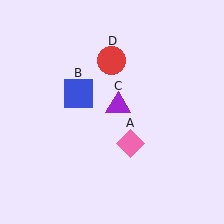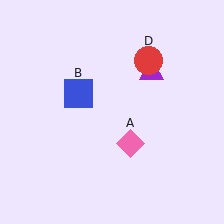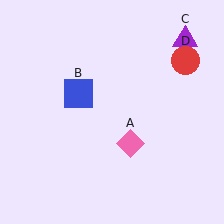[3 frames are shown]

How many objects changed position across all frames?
2 objects changed position: purple triangle (object C), red circle (object D).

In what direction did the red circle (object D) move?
The red circle (object D) moved right.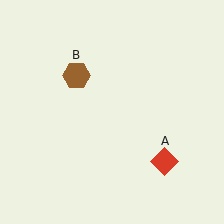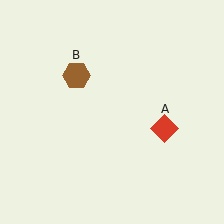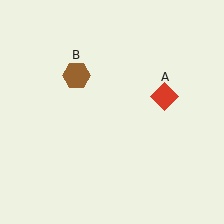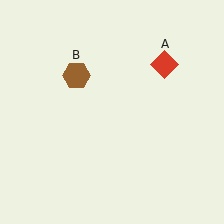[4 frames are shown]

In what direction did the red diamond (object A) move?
The red diamond (object A) moved up.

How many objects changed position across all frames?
1 object changed position: red diamond (object A).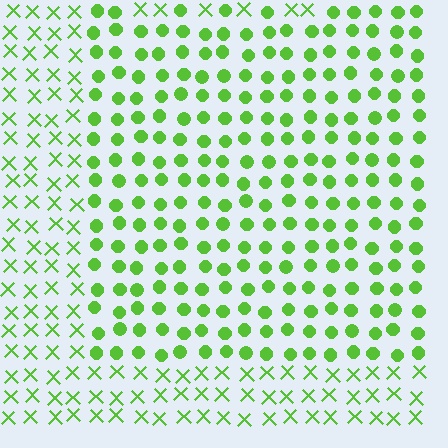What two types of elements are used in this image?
The image uses circles inside the rectangle region and X marks outside it.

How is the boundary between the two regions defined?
The boundary is defined by a change in element shape: circles inside vs. X marks outside. All elements share the same color and spacing.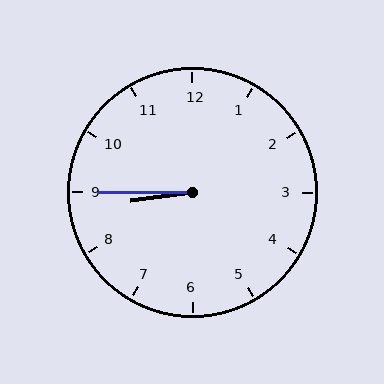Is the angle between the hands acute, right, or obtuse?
It is acute.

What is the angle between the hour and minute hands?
Approximately 8 degrees.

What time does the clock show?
8:45.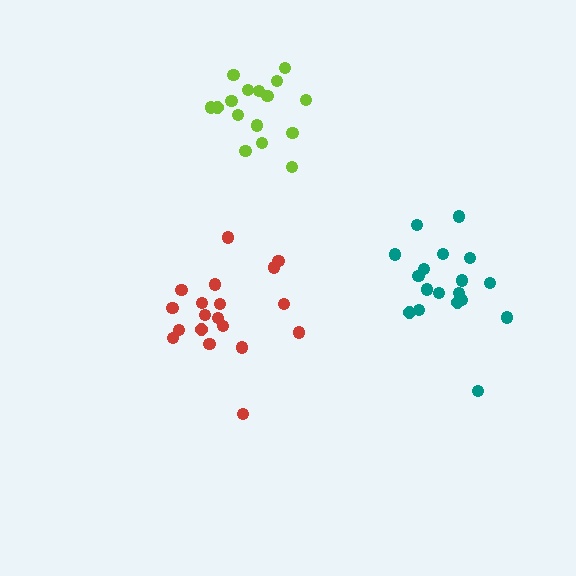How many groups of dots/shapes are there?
There are 3 groups.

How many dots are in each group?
Group 1: 16 dots, Group 2: 19 dots, Group 3: 18 dots (53 total).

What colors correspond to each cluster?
The clusters are colored: lime, red, teal.